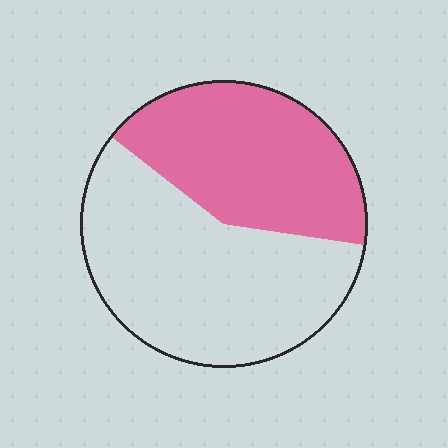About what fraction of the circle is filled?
About two fifths (2/5).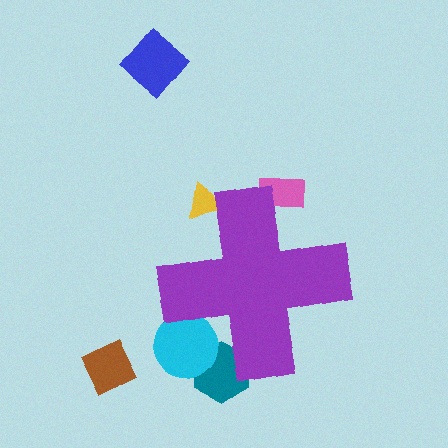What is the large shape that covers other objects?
A purple cross.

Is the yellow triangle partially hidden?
Yes, the yellow triangle is partially hidden behind the purple cross.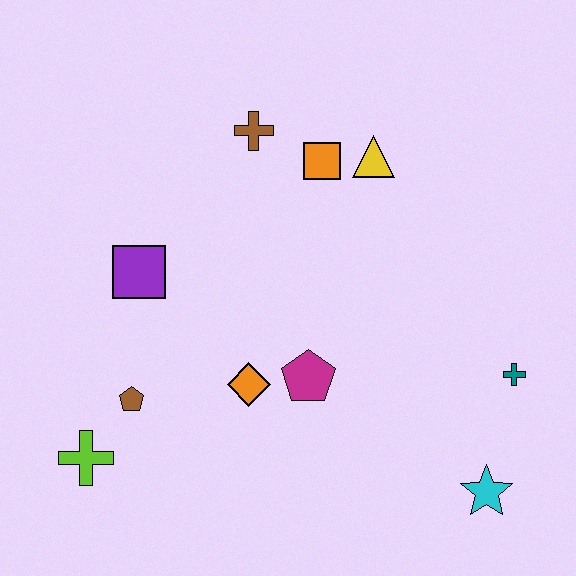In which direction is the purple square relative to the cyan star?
The purple square is to the left of the cyan star.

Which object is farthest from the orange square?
The lime cross is farthest from the orange square.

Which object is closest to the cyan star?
The teal cross is closest to the cyan star.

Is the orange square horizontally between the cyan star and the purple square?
Yes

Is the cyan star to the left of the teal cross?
Yes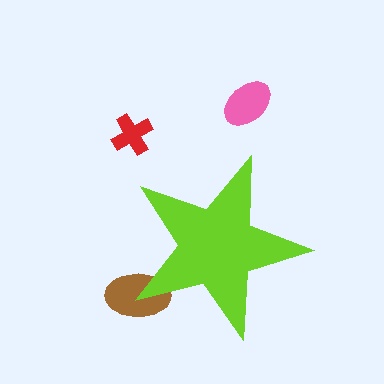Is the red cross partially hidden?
No, the red cross is fully visible.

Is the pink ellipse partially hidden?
No, the pink ellipse is fully visible.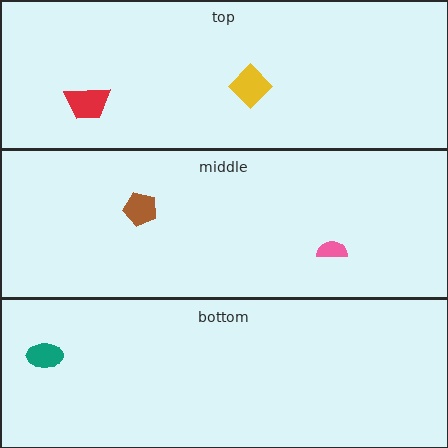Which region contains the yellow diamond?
The top region.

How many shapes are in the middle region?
2.